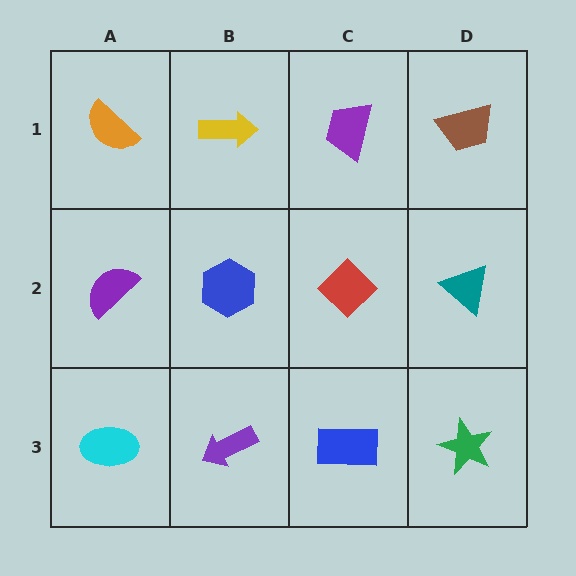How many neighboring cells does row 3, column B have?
3.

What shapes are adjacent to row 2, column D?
A brown trapezoid (row 1, column D), a green star (row 3, column D), a red diamond (row 2, column C).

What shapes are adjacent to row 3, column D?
A teal triangle (row 2, column D), a blue rectangle (row 3, column C).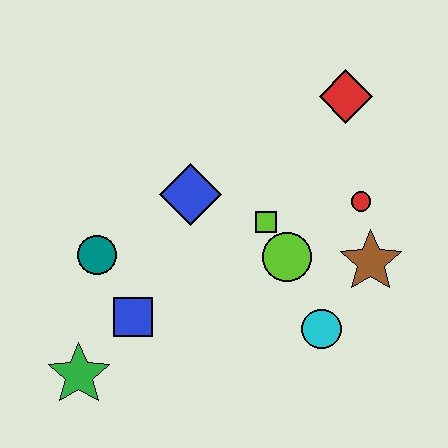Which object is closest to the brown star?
The red circle is closest to the brown star.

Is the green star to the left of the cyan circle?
Yes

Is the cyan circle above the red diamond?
No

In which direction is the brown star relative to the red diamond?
The brown star is below the red diamond.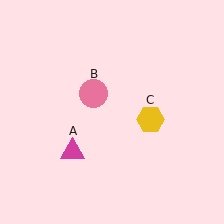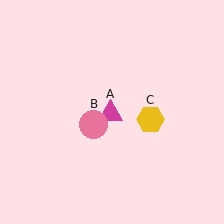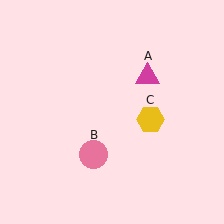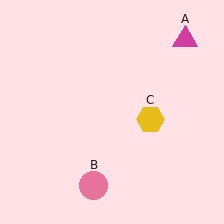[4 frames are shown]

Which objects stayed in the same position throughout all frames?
Yellow hexagon (object C) remained stationary.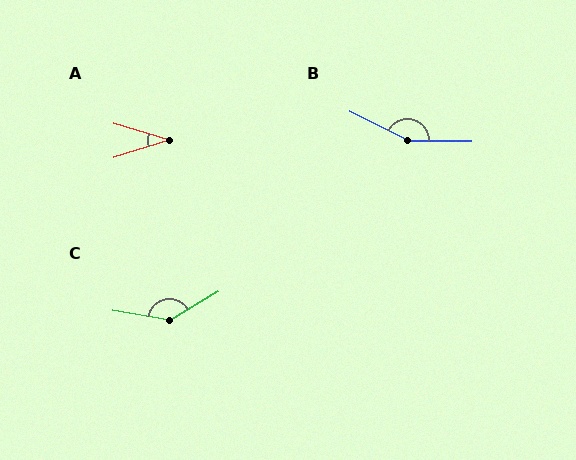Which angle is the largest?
B, at approximately 154 degrees.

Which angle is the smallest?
A, at approximately 34 degrees.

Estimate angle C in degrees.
Approximately 139 degrees.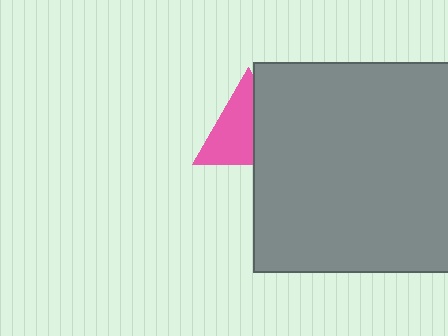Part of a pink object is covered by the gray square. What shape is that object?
It is a triangle.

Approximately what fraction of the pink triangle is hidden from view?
Roughly 42% of the pink triangle is hidden behind the gray square.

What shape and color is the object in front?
The object in front is a gray square.